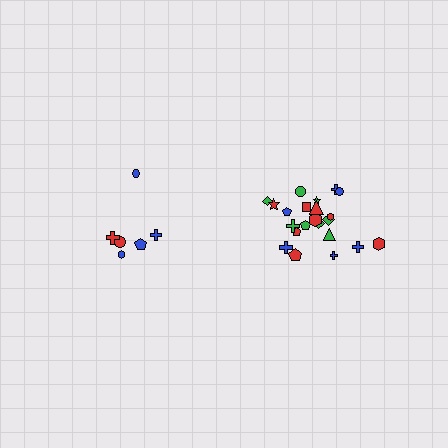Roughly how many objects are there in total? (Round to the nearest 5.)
Roughly 30 objects in total.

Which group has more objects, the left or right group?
The right group.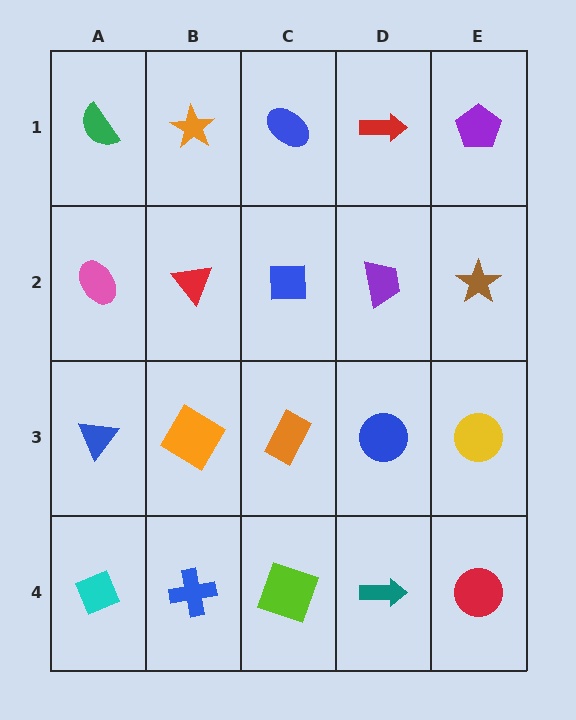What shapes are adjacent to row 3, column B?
A red triangle (row 2, column B), a blue cross (row 4, column B), a blue triangle (row 3, column A), an orange rectangle (row 3, column C).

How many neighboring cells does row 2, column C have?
4.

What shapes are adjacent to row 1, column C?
A blue square (row 2, column C), an orange star (row 1, column B), a red arrow (row 1, column D).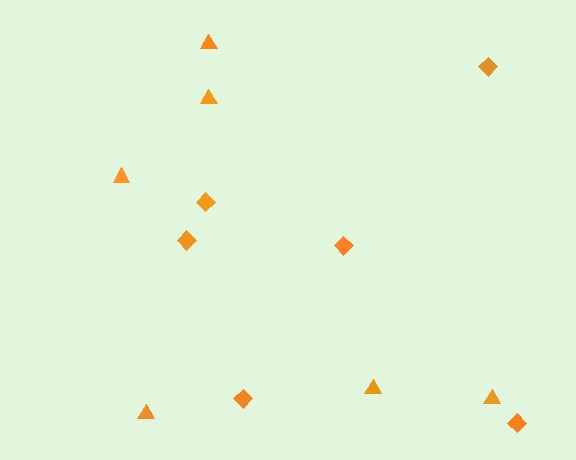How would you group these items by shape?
There are 2 groups: one group of triangles (6) and one group of diamonds (6).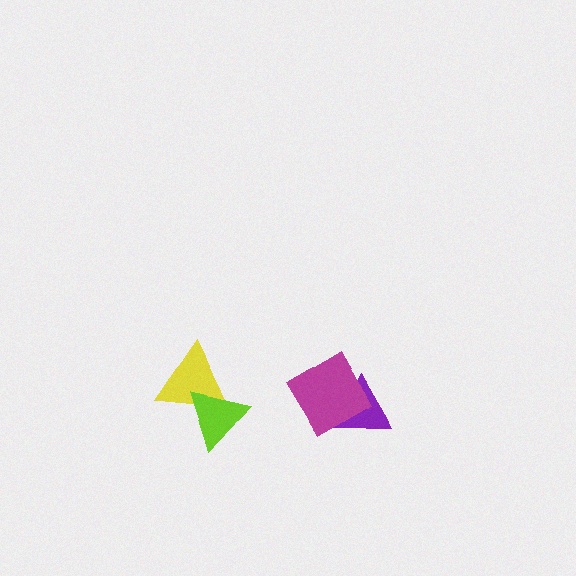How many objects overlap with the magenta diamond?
1 object overlaps with the magenta diamond.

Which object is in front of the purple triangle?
The magenta diamond is in front of the purple triangle.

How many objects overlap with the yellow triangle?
1 object overlaps with the yellow triangle.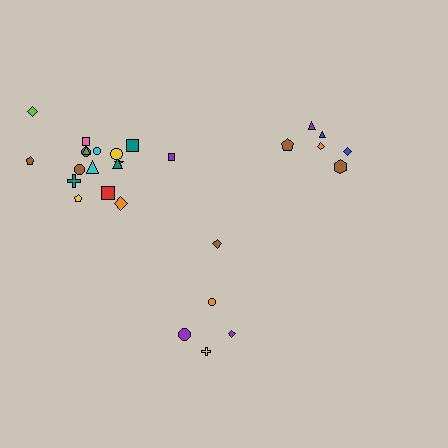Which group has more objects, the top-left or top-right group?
The top-left group.